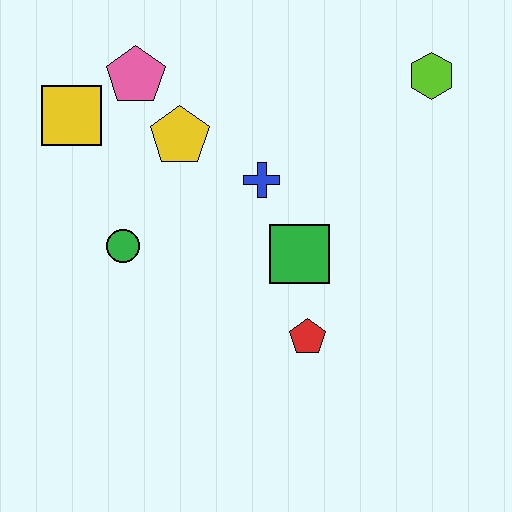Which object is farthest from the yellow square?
The lime hexagon is farthest from the yellow square.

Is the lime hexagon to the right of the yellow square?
Yes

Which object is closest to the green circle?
The yellow pentagon is closest to the green circle.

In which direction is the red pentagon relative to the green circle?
The red pentagon is to the right of the green circle.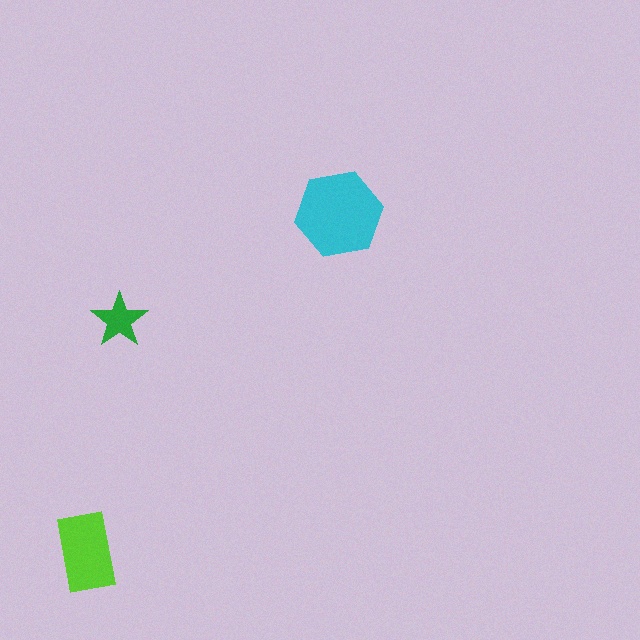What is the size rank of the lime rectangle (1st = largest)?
2nd.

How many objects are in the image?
There are 3 objects in the image.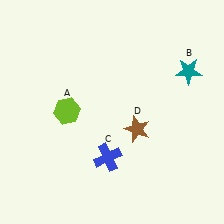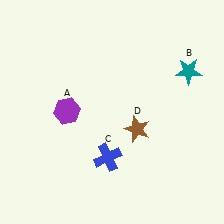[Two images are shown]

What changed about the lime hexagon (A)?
In Image 1, A is lime. In Image 2, it changed to purple.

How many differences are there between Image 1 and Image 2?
There is 1 difference between the two images.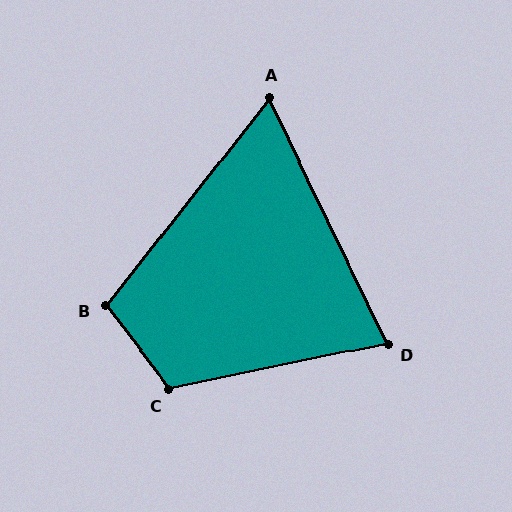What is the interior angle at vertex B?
Approximately 104 degrees (obtuse).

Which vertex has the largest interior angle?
C, at approximately 116 degrees.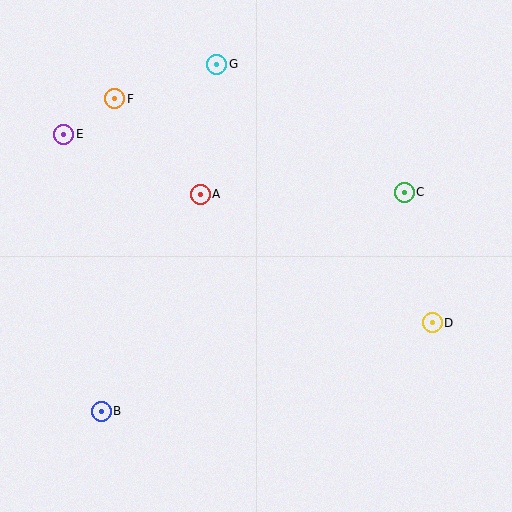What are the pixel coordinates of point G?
Point G is at (217, 64).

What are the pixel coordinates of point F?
Point F is at (115, 99).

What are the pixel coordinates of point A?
Point A is at (200, 194).